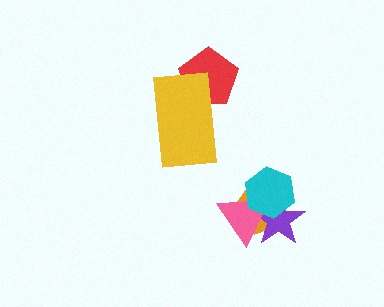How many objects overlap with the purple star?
3 objects overlap with the purple star.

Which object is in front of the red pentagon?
The yellow rectangle is in front of the red pentagon.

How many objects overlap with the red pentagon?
1 object overlaps with the red pentagon.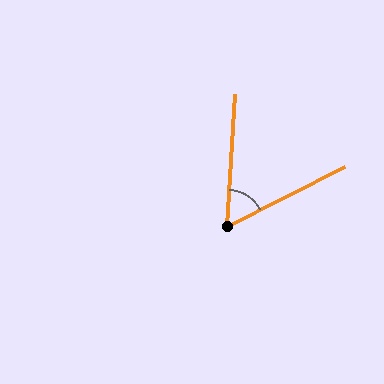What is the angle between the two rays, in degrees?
Approximately 60 degrees.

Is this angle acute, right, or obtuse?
It is acute.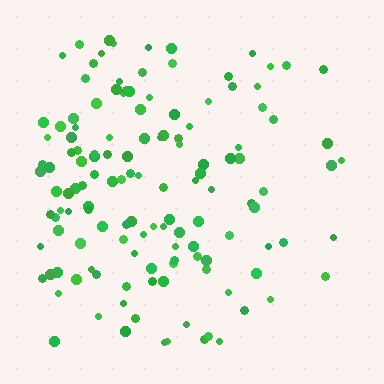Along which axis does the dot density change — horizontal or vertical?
Horizontal.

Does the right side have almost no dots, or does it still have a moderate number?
Still a moderate number, just noticeably fewer than the left.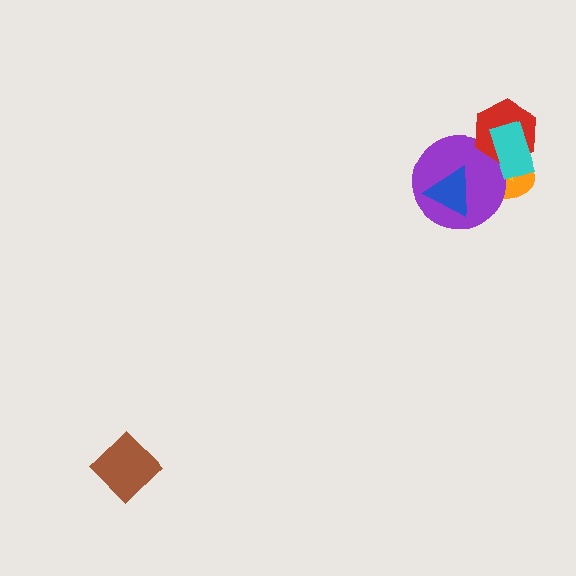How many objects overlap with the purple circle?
5 objects overlap with the purple circle.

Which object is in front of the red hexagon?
The cyan rectangle is in front of the red hexagon.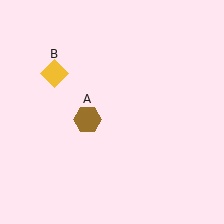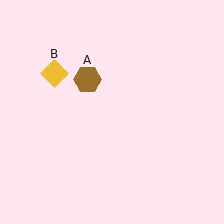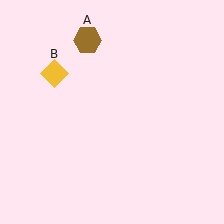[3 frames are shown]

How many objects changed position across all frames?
1 object changed position: brown hexagon (object A).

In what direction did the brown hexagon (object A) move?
The brown hexagon (object A) moved up.